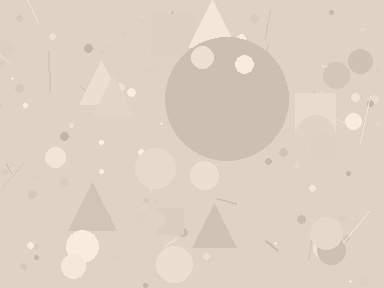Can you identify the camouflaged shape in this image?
The camouflaged shape is a circle.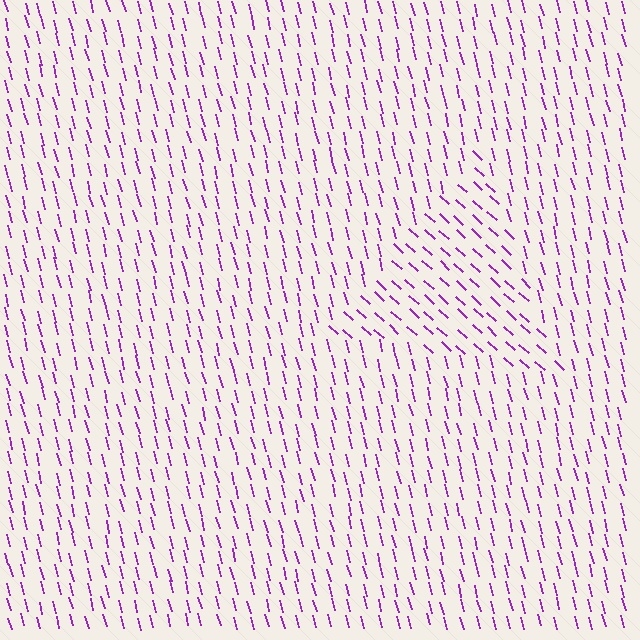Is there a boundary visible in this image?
Yes, there is a texture boundary formed by a change in line orientation.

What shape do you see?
I see a triangle.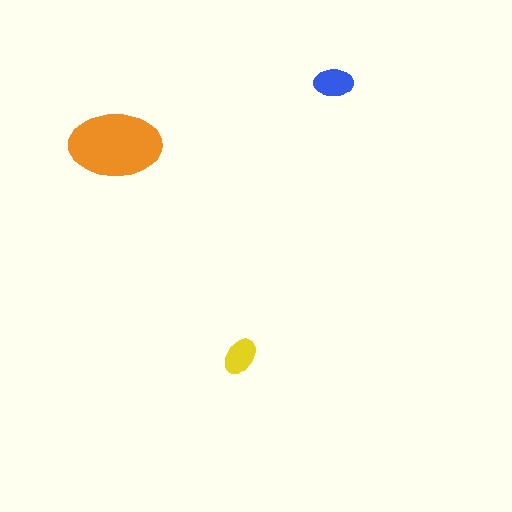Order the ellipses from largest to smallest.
the orange one, the blue one, the yellow one.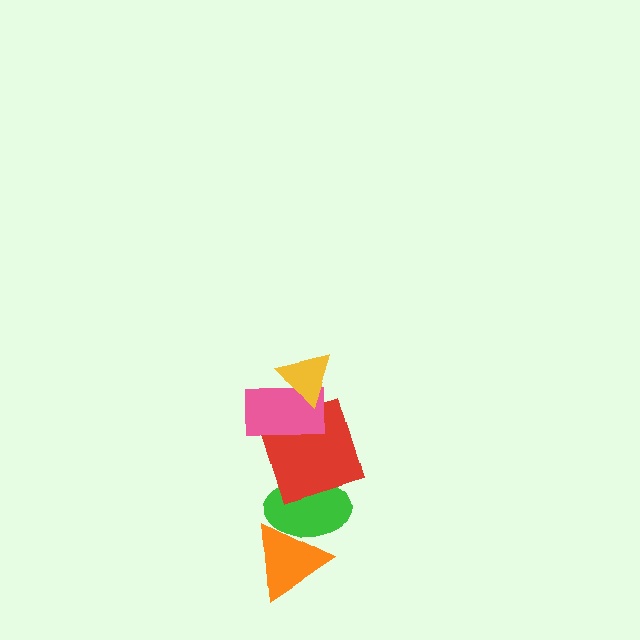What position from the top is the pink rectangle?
The pink rectangle is 2nd from the top.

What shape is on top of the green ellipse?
The red square is on top of the green ellipse.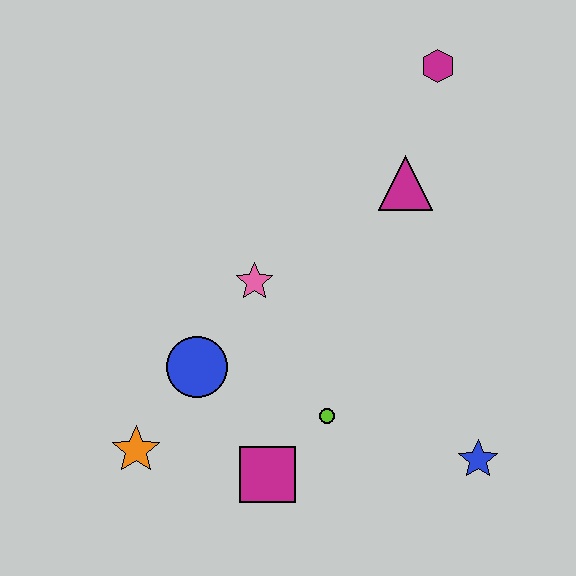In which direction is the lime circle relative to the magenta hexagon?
The lime circle is below the magenta hexagon.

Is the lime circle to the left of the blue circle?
No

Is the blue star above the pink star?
No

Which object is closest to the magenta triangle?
The magenta hexagon is closest to the magenta triangle.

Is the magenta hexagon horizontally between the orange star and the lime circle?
No